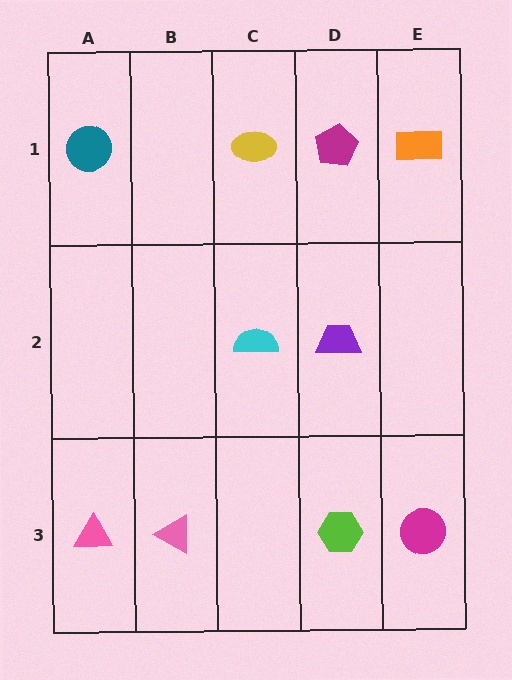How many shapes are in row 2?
2 shapes.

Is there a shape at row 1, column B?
No, that cell is empty.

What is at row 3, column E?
A magenta circle.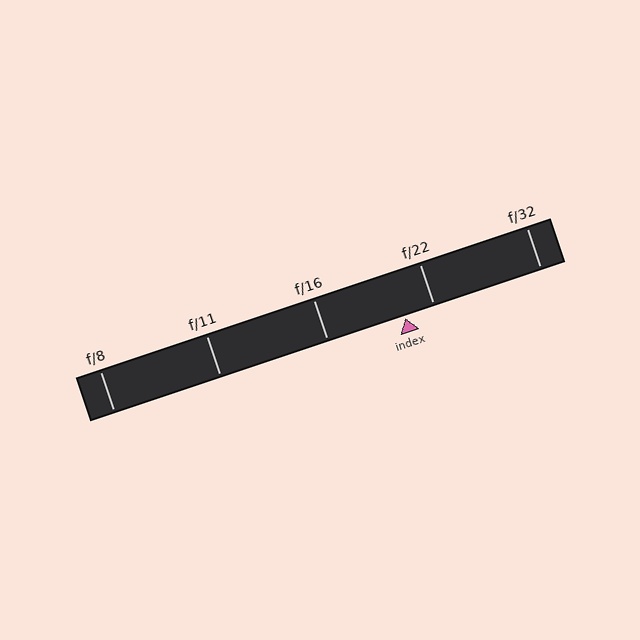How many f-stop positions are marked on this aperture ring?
There are 5 f-stop positions marked.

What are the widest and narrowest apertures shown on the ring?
The widest aperture shown is f/8 and the narrowest is f/32.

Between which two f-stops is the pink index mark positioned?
The index mark is between f/16 and f/22.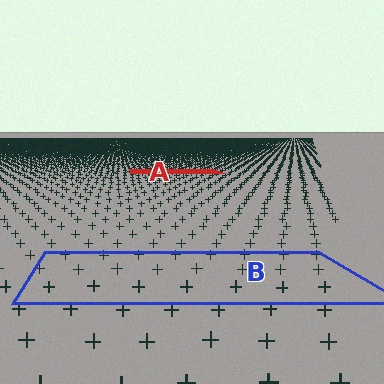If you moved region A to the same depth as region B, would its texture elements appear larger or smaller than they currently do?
They would appear larger. At a closer depth, the same texture elements are projected at a bigger on-screen size.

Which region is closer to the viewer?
Region B is closer. The texture elements there are larger and more spread out.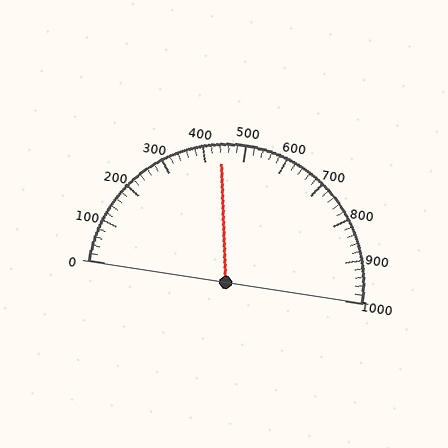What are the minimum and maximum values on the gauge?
The gauge ranges from 0 to 1000.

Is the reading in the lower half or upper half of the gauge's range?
The reading is in the lower half of the range (0 to 1000).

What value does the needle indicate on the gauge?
The needle indicates approximately 440.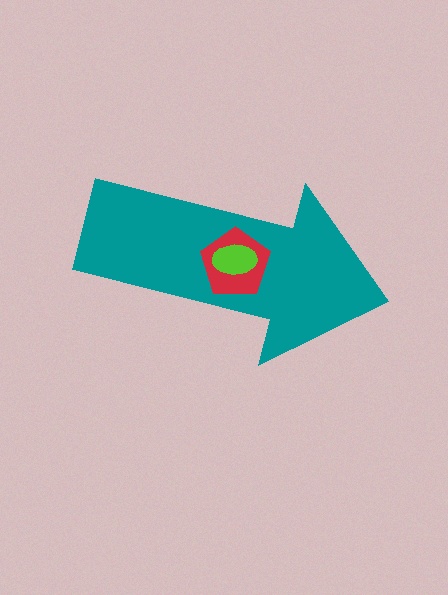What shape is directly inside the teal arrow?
The red pentagon.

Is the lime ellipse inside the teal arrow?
Yes.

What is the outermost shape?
The teal arrow.